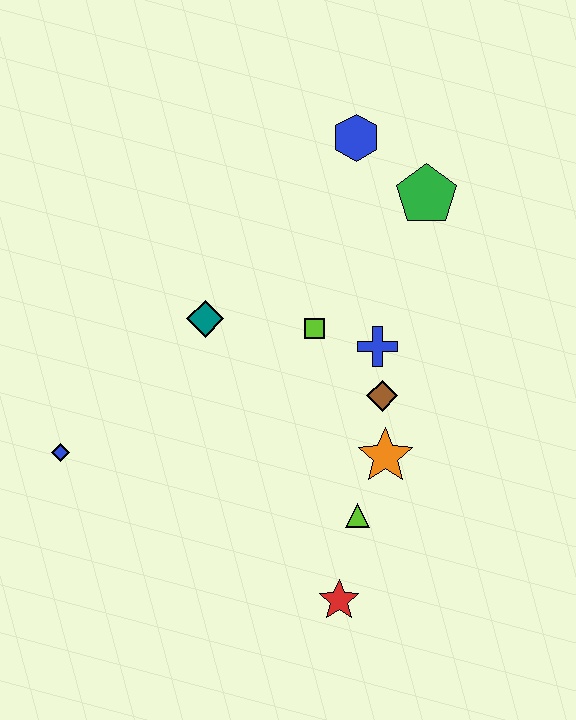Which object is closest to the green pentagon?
The blue hexagon is closest to the green pentagon.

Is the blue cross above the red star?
Yes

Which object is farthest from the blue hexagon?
The red star is farthest from the blue hexagon.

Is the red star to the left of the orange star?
Yes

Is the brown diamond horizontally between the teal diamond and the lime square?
No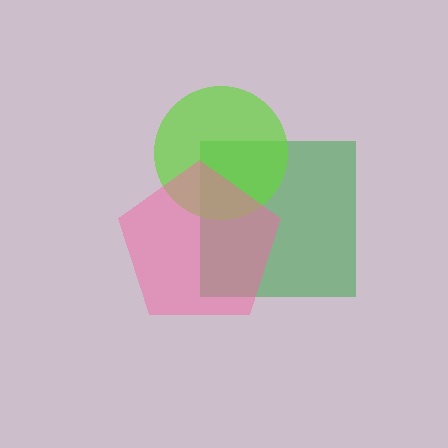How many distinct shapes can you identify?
There are 3 distinct shapes: a green square, a lime circle, a pink pentagon.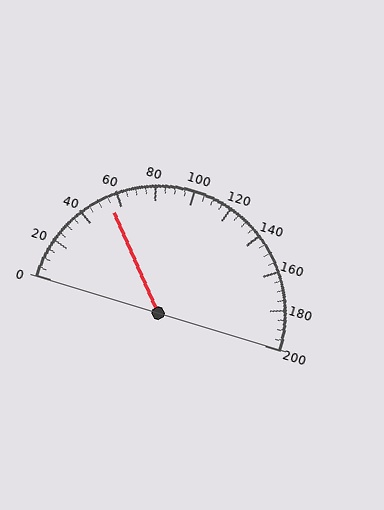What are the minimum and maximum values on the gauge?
The gauge ranges from 0 to 200.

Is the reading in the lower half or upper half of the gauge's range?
The reading is in the lower half of the range (0 to 200).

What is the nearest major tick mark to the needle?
The nearest major tick mark is 60.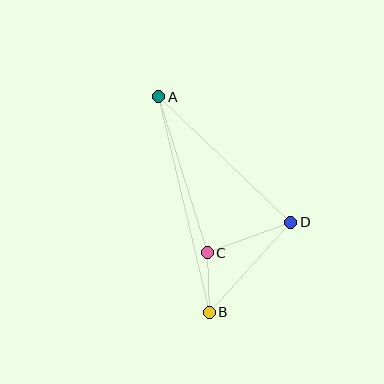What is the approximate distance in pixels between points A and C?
The distance between A and C is approximately 164 pixels.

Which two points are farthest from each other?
Points A and B are farthest from each other.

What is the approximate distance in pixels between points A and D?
The distance between A and D is approximately 182 pixels.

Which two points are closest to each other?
Points B and C are closest to each other.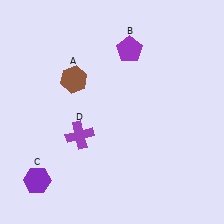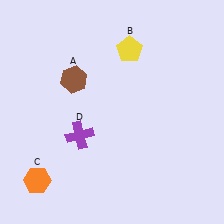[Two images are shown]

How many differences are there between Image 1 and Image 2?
There are 2 differences between the two images.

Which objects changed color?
B changed from purple to yellow. C changed from purple to orange.